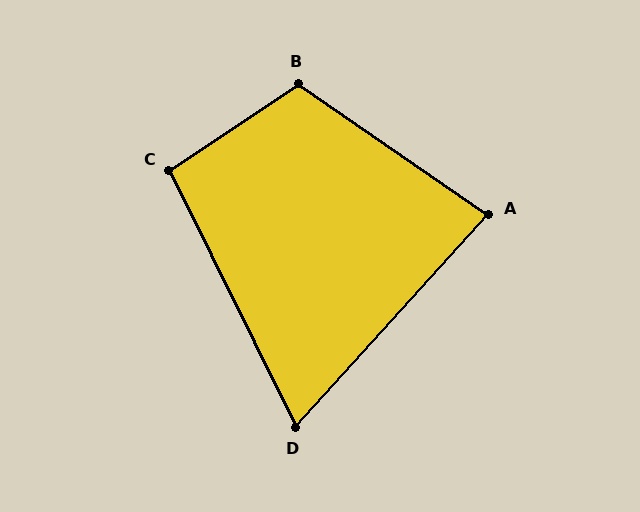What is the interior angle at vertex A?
Approximately 82 degrees (acute).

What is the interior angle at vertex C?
Approximately 98 degrees (obtuse).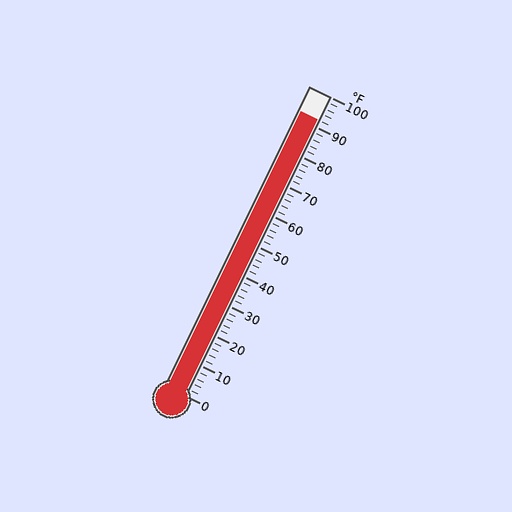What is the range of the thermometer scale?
The thermometer scale ranges from 0°F to 100°F.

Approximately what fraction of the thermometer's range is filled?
The thermometer is filled to approximately 90% of its range.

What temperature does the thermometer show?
The thermometer shows approximately 92°F.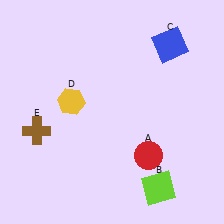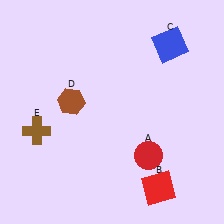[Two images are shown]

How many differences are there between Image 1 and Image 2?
There are 2 differences between the two images.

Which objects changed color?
B changed from lime to red. D changed from yellow to brown.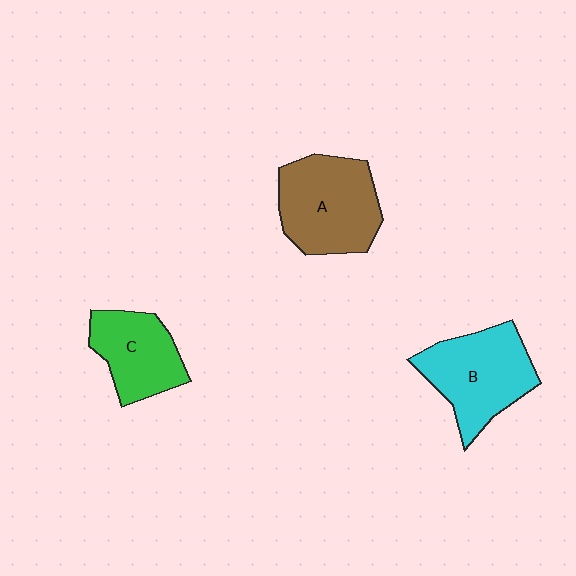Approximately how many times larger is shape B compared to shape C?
Approximately 1.3 times.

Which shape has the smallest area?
Shape C (green).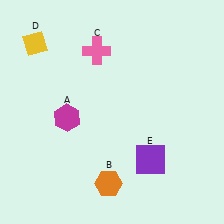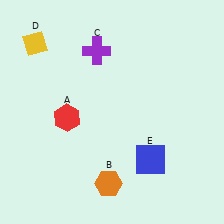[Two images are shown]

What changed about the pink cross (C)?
In Image 1, C is pink. In Image 2, it changed to purple.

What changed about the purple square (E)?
In Image 1, E is purple. In Image 2, it changed to blue.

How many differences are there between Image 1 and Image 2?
There are 3 differences between the two images.